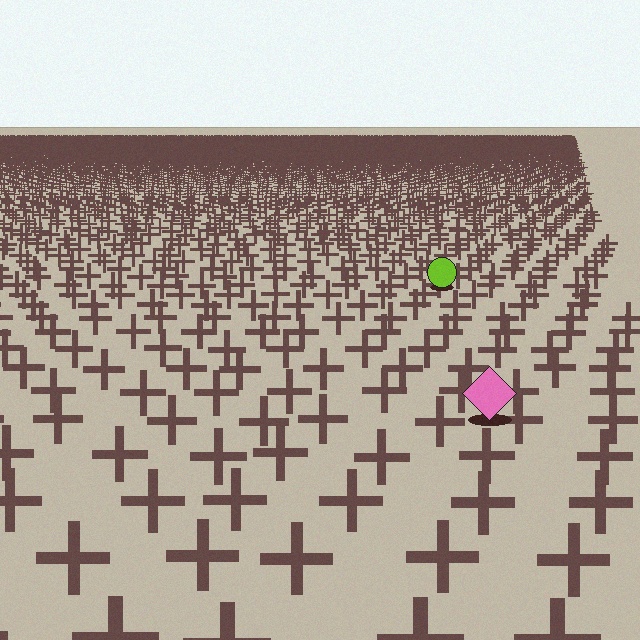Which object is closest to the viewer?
The pink diamond is closest. The texture marks near it are larger and more spread out.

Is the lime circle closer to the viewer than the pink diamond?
No. The pink diamond is closer — you can tell from the texture gradient: the ground texture is coarser near it.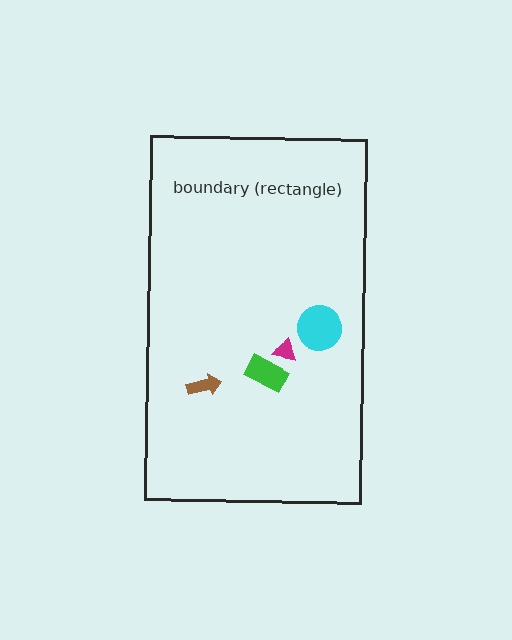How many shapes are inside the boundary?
4 inside, 0 outside.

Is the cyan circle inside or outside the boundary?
Inside.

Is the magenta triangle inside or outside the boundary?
Inside.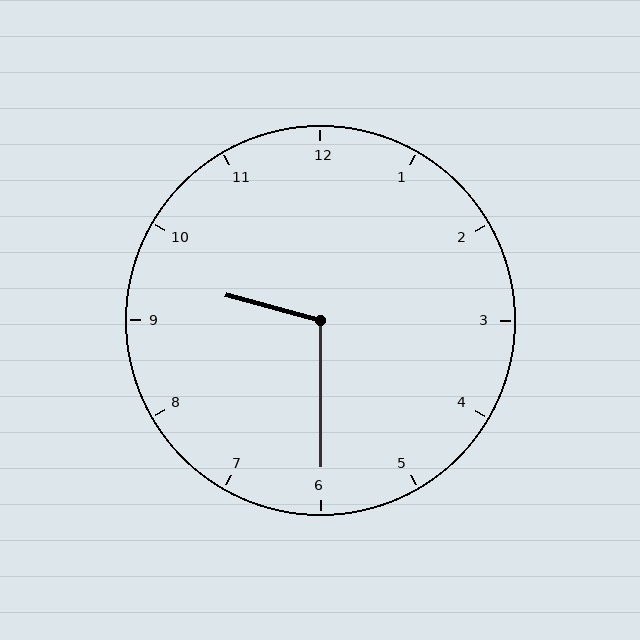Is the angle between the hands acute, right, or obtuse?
It is obtuse.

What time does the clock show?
9:30.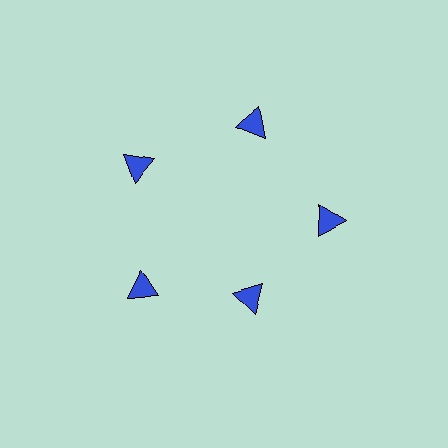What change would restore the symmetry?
The symmetry would be restored by moving it outward, back onto the ring so that all 5 triangles sit at equal angles and equal distance from the center.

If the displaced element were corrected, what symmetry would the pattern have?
It would have 5-fold rotational symmetry — the pattern would map onto itself every 72 degrees.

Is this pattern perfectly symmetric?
No. The 5 blue triangles are arranged in a ring, but one element near the 5 o'clock position is pulled inward toward the center, breaking the 5-fold rotational symmetry.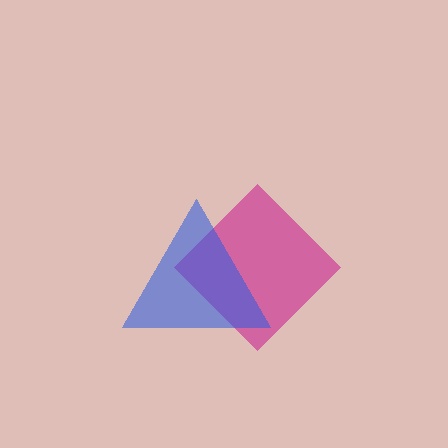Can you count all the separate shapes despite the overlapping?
Yes, there are 2 separate shapes.